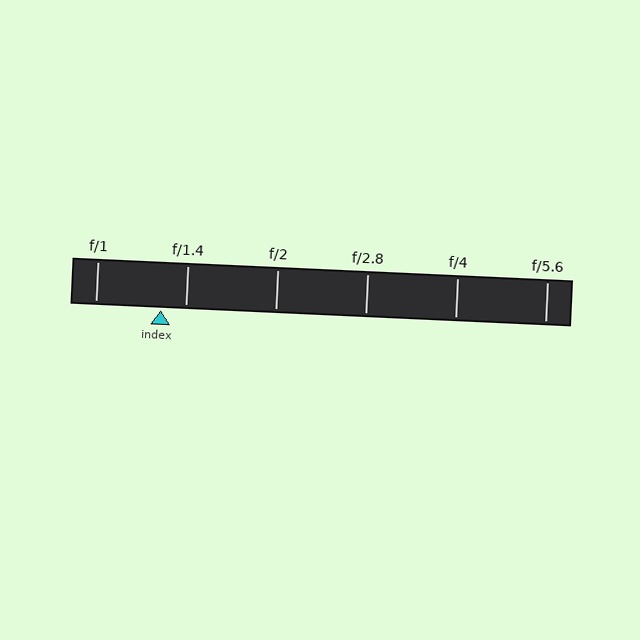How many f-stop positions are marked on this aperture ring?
There are 6 f-stop positions marked.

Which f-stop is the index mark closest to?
The index mark is closest to f/1.4.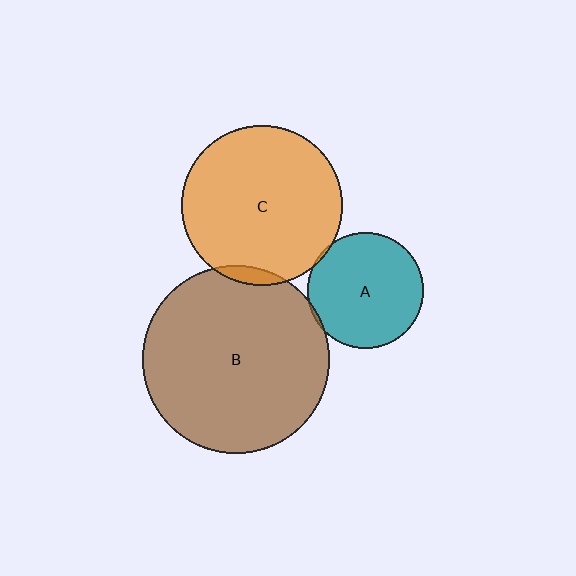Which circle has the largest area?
Circle B (brown).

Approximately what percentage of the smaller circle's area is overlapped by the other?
Approximately 5%.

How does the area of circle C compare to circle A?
Approximately 1.9 times.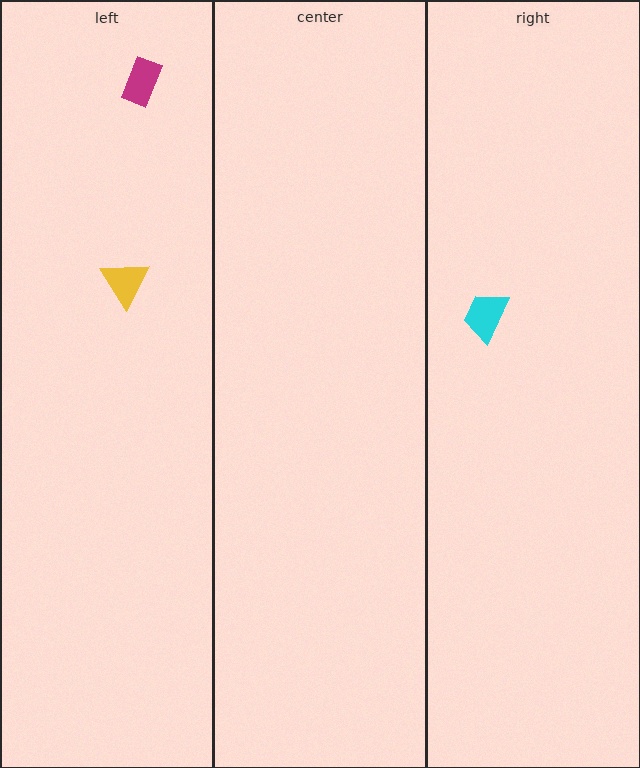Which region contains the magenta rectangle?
The left region.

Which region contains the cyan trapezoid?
The right region.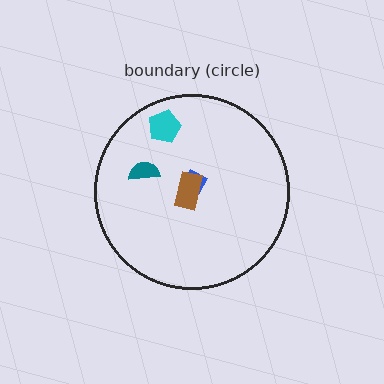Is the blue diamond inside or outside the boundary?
Inside.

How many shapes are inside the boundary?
4 inside, 0 outside.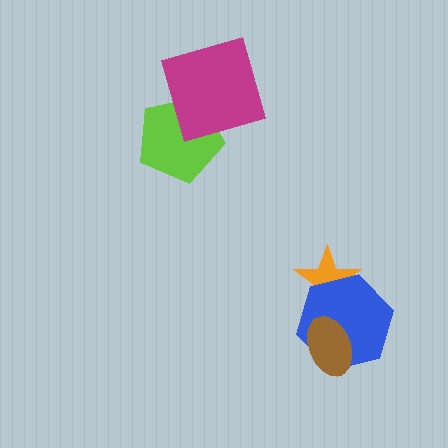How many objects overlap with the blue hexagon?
2 objects overlap with the blue hexagon.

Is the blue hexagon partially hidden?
Yes, it is partially covered by another shape.